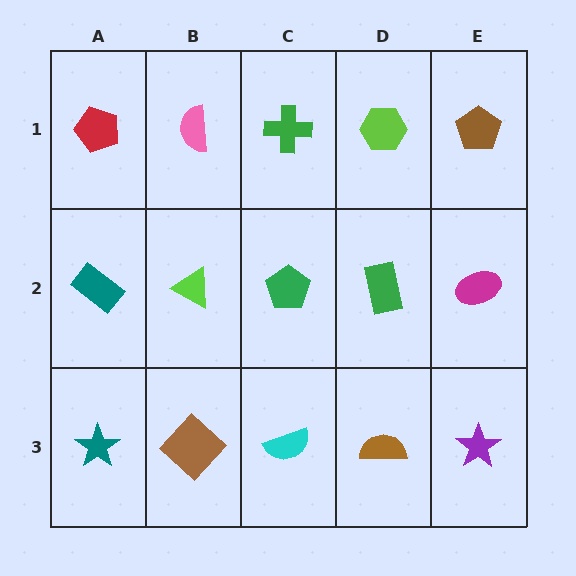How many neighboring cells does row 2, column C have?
4.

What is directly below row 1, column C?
A green pentagon.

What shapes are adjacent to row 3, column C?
A green pentagon (row 2, column C), a brown diamond (row 3, column B), a brown semicircle (row 3, column D).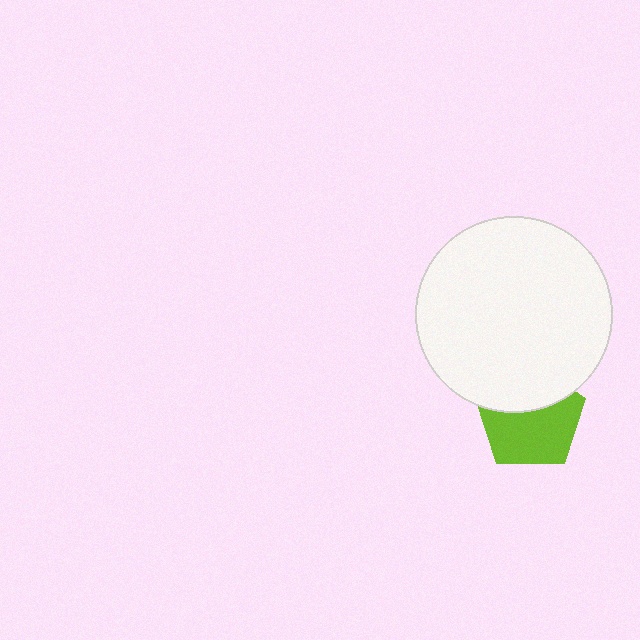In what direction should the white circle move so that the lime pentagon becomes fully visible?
The white circle should move up. That is the shortest direction to clear the overlap and leave the lime pentagon fully visible.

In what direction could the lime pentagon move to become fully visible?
The lime pentagon could move down. That would shift it out from behind the white circle entirely.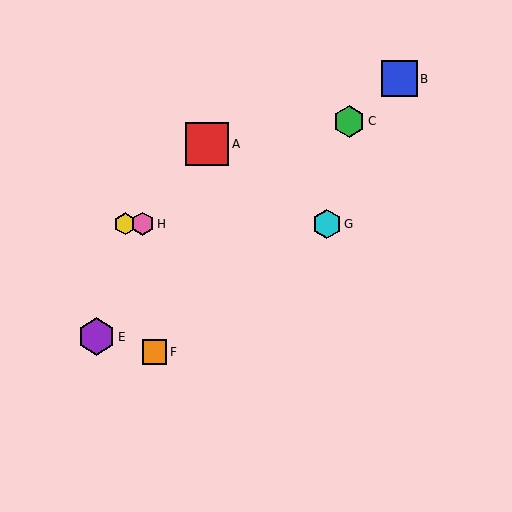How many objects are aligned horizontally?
3 objects (D, G, H) are aligned horizontally.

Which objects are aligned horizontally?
Objects D, G, H are aligned horizontally.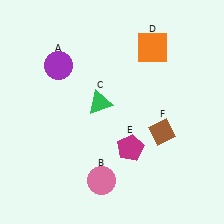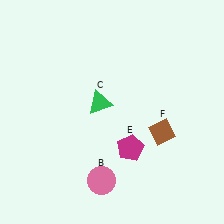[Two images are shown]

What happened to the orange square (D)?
The orange square (D) was removed in Image 2. It was in the top-right area of Image 1.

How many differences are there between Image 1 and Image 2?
There are 2 differences between the two images.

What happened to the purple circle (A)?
The purple circle (A) was removed in Image 2. It was in the top-left area of Image 1.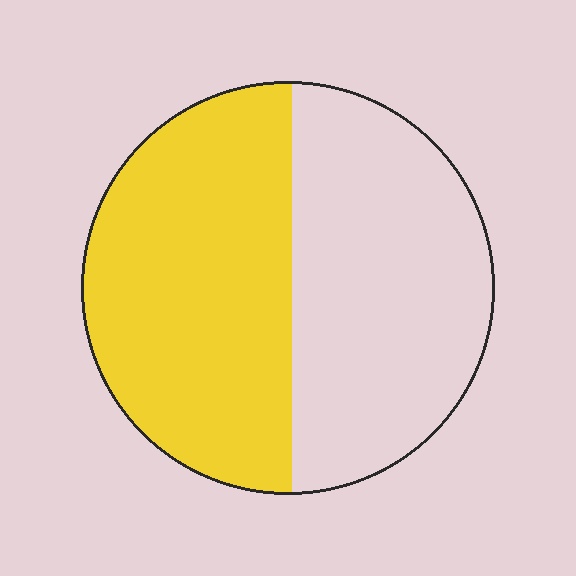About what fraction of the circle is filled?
About one half (1/2).